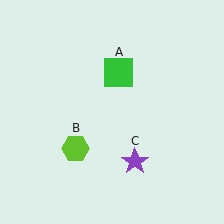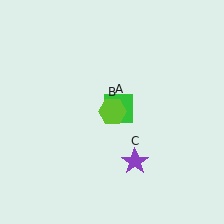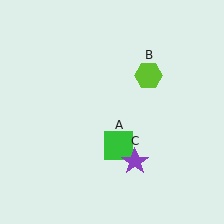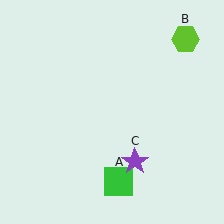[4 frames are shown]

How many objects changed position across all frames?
2 objects changed position: green square (object A), lime hexagon (object B).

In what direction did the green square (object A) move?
The green square (object A) moved down.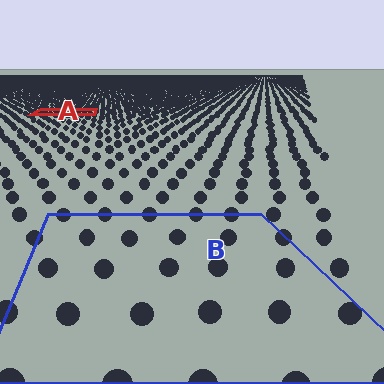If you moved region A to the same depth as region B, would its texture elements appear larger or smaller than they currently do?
They would appear larger. At a closer depth, the same texture elements are projected at a bigger on-screen size.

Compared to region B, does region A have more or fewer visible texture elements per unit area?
Region A has more texture elements per unit area — they are packed more densely because it is farther away.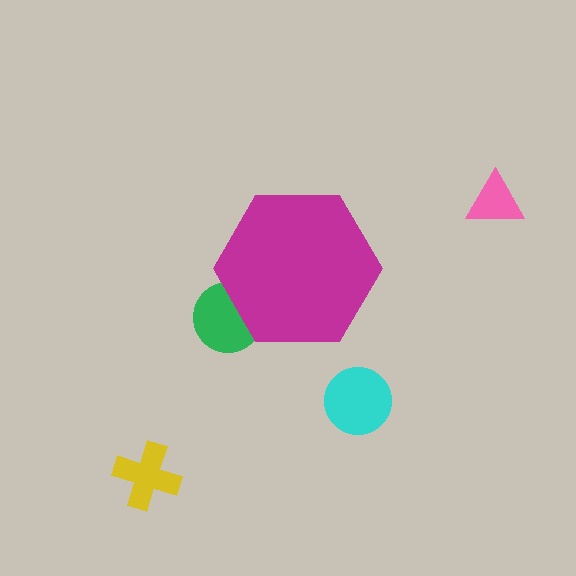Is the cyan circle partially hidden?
No, the cyan circle is fully visible.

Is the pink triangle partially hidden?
No, the pink triangle is fully visible.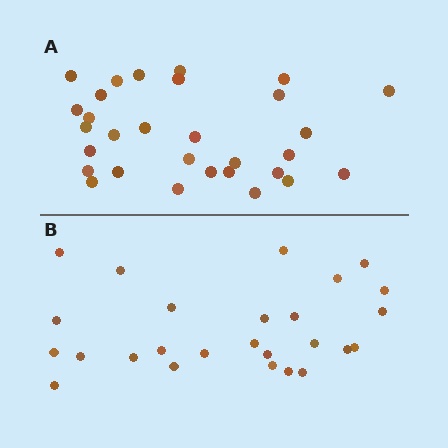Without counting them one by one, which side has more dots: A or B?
Region A (the top region) has more dots.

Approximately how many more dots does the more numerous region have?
Region A has about 4 more dots than region B.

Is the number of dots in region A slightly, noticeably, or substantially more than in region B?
Region A has only slightly more — the two regions are fairly close. The ratio is roughly 1.2 to 1.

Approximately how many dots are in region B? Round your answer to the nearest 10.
About 30 dots. (The exact count is 26, which rounds to 30.)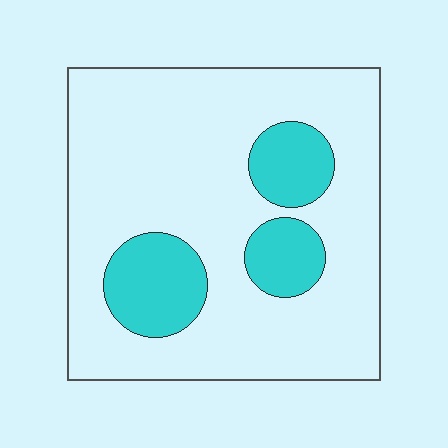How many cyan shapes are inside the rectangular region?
3.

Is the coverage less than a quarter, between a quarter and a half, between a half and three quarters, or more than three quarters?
Less than a quarter.